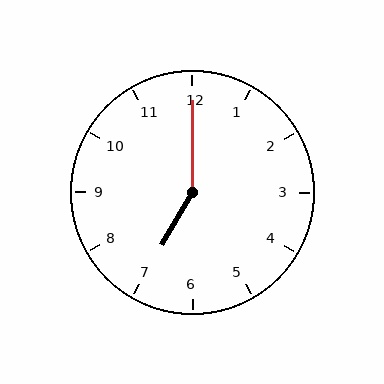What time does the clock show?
7:00.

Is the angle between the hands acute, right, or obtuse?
It is obtuse.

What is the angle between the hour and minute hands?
Approximately 150 degrees.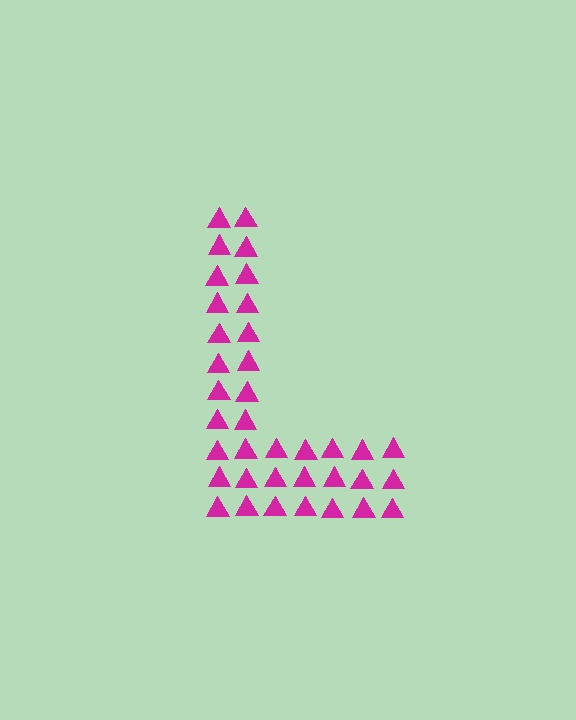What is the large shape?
The large shape is the letter L.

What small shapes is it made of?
It is made of small triangles.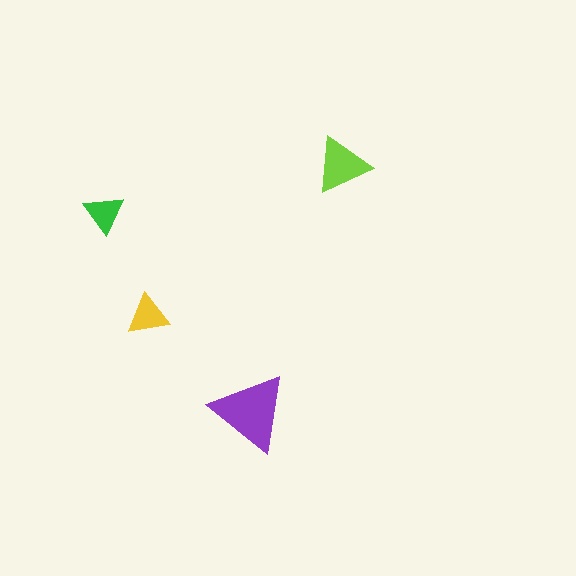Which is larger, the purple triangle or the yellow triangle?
The purple one.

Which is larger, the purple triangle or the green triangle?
The purple one.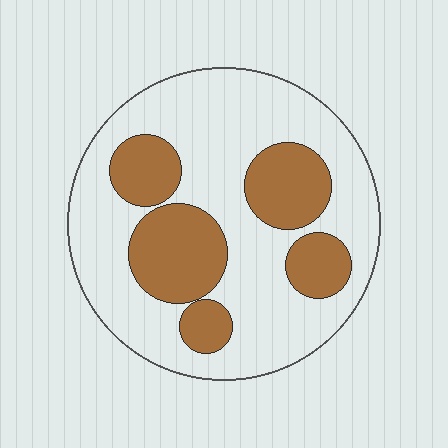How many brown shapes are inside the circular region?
5.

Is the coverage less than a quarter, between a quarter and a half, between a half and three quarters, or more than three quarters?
Between a quarter and a half.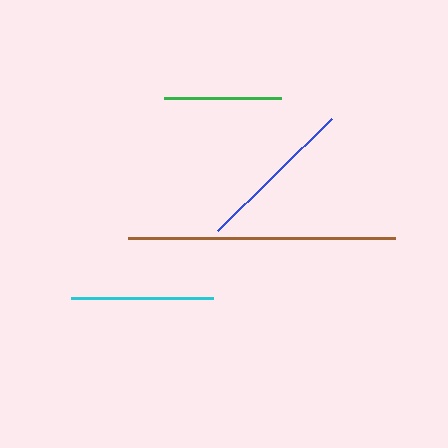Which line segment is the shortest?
The green line is the shortest at approximately 117 pixels.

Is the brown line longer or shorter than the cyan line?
The brown line is longer than the cyan line.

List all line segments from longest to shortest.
From longest to shortest: brown, blue, cyan, green.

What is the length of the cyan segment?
The cyan segment is approximately 142 pixels long.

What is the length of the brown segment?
The brown segment is approximately 267 pixels long.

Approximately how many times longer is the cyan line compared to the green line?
The cyan line is approximately 1.2 times the length of the green line.